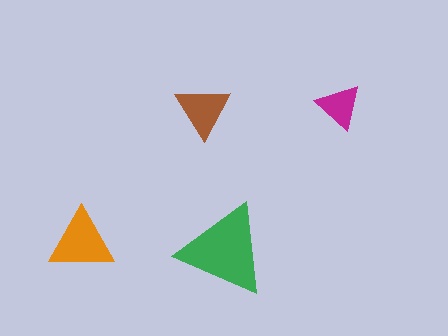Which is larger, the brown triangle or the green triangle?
The green one.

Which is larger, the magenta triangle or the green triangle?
The green one.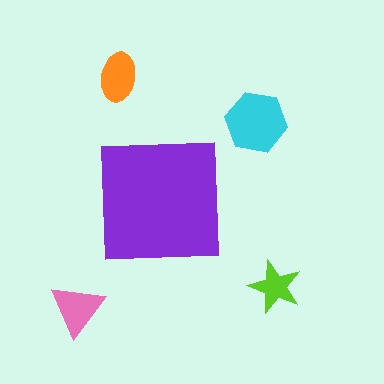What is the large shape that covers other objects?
A purple square.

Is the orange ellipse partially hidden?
No, the orange ellipse is fully visible.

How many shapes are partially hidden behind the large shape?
0 shapes are partially hidden.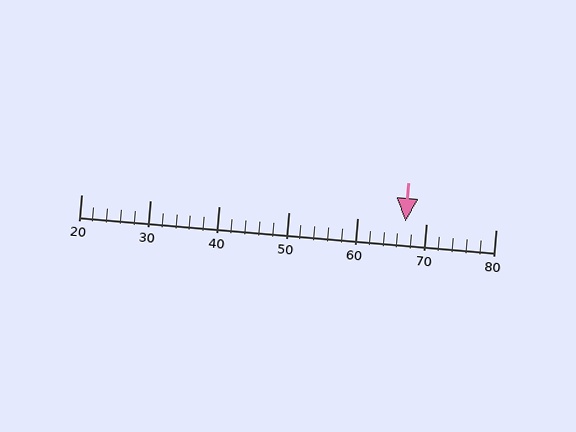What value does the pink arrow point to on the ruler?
The pink arrow points to approximately 67.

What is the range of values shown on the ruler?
The ruler shows values from 20 to 80.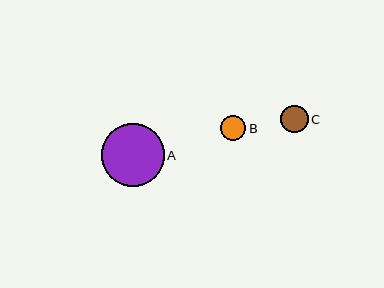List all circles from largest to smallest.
From largest to smallest: A, C, B.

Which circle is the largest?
Circle A is the largest with a size of approximately 62 pixels.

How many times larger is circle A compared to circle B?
Circle A is approximately 2.5 times the size of circle B.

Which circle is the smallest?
Circle B is the smallest with a size of approximately 25 pixels.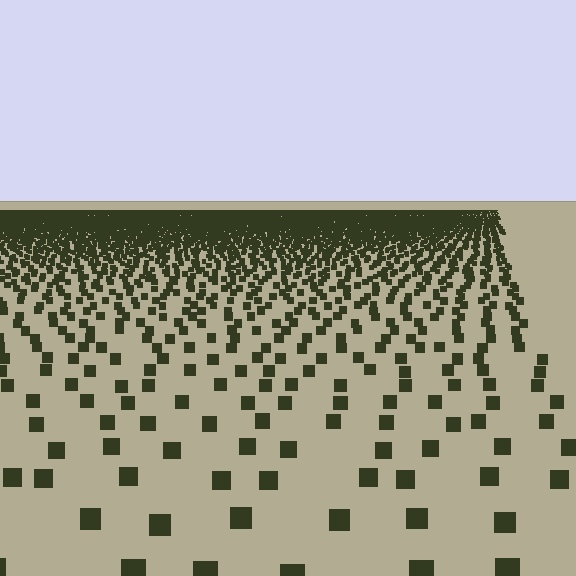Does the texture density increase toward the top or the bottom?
Density increases toward the top.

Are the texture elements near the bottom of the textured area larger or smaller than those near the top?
Larger. Near the bottom, elements are closer to the viewer and appear at a bigger on-screen size.